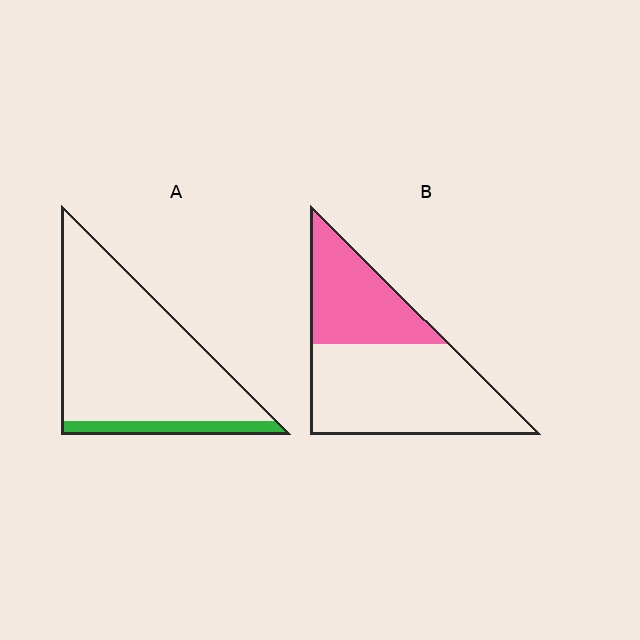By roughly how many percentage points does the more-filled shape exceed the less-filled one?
By roughly 25 percentage points (B over A).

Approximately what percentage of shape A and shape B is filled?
A is approximately 10% and B is approximately 35%.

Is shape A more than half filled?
No.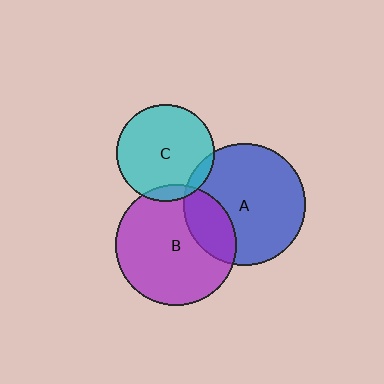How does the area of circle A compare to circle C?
Approximately 1.6 times.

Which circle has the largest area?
Circle A (blue).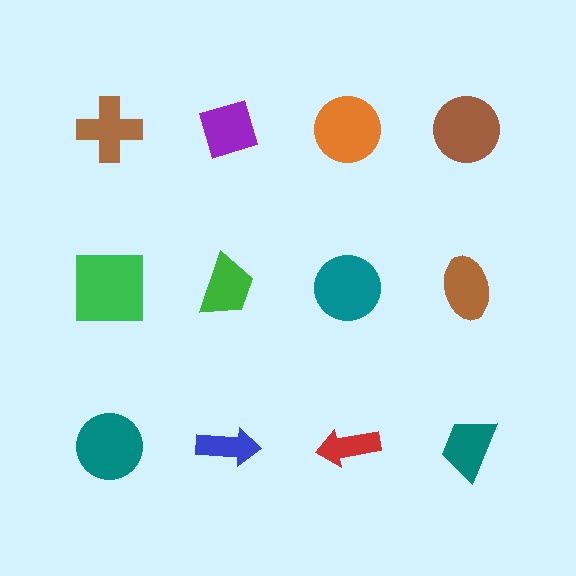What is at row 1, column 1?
A brown cross.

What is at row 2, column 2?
A green trapezoid.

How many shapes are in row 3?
4 shapes.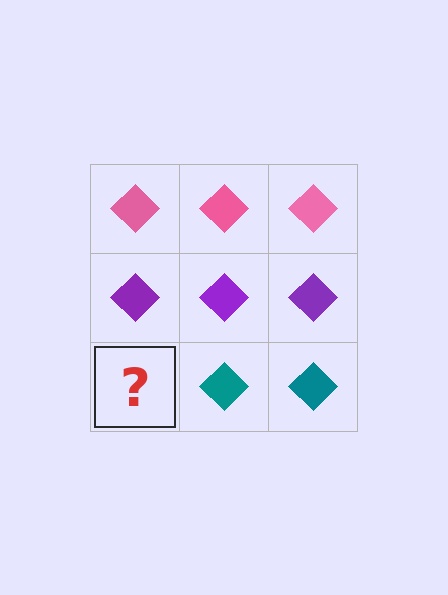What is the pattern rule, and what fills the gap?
The rule is that each row has a consistent color. The gap should be filled with a teal diamond.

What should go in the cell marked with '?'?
The missing cell should contain a teal diamond.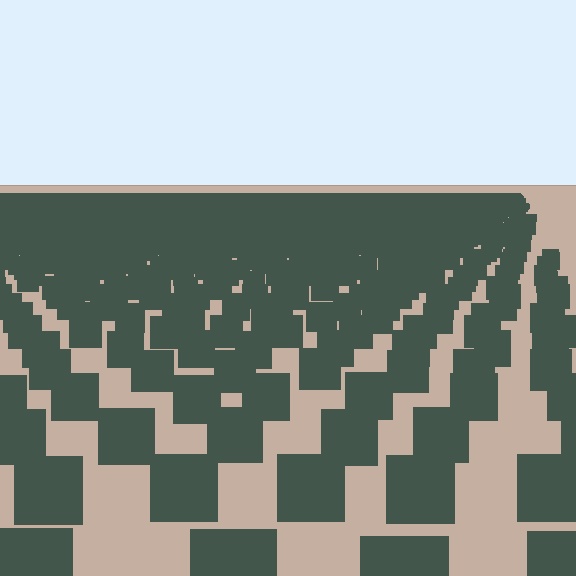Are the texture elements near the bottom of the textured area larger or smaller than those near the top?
Larger. Near the bottom, elements are closer to the viewer and appear at a bigger on-screen size.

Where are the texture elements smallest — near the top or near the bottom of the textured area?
Near the top.